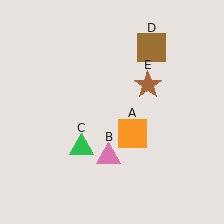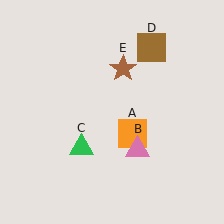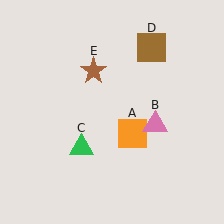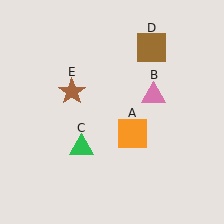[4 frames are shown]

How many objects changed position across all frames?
2 objects changed position: pink triangle (object B), brown star (object E).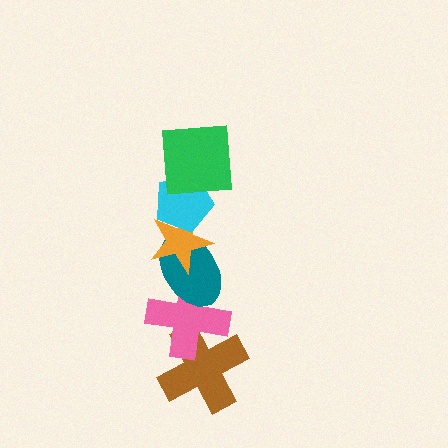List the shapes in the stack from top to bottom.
From top to bottom: the green square, the cyan pentagon, the orange star, the teal ellipse, the pink cross, the brown cross.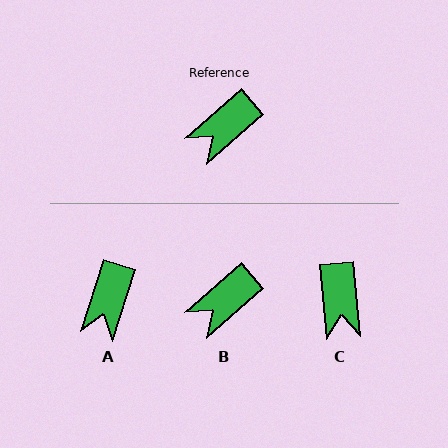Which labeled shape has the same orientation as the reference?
B.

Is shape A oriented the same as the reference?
No, it is off by about 31 degrees.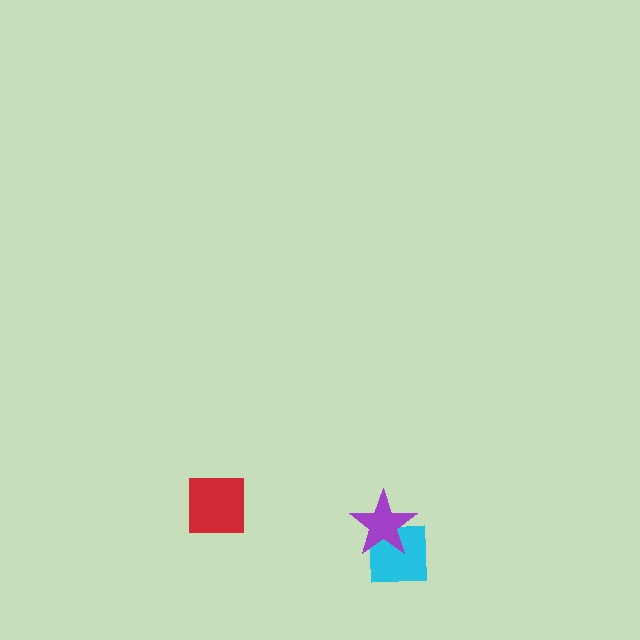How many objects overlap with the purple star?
1 object overlaps with the purple star.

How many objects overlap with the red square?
0 objects overlap with the red square.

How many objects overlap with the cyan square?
1 object overlaps with the cyan square.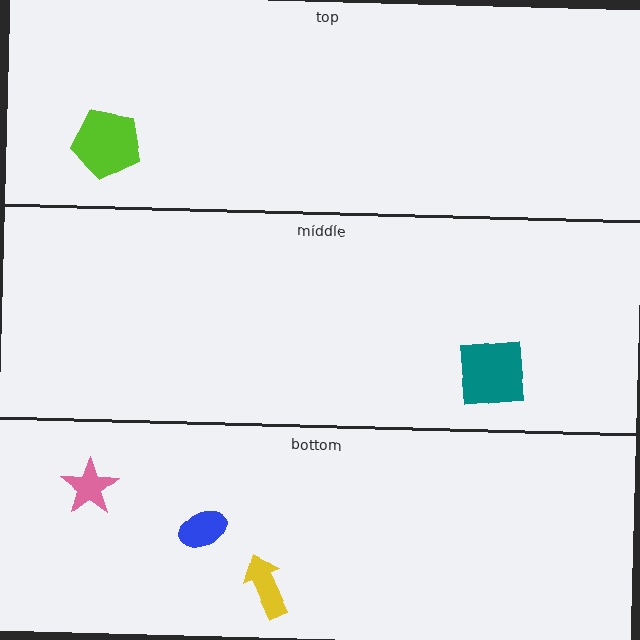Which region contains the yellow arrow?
The bottom region.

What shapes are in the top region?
The lime pentagon.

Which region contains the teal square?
The middle region.